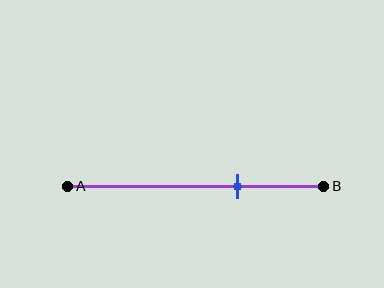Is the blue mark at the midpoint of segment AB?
No, the mark is at about 65% from A, not at the 50% midpoint.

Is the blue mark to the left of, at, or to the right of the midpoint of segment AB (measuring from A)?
The blue mark is to the right of the midpoint of segment AB.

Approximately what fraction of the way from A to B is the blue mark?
The blue mark is approximately 65% of the way from A to B.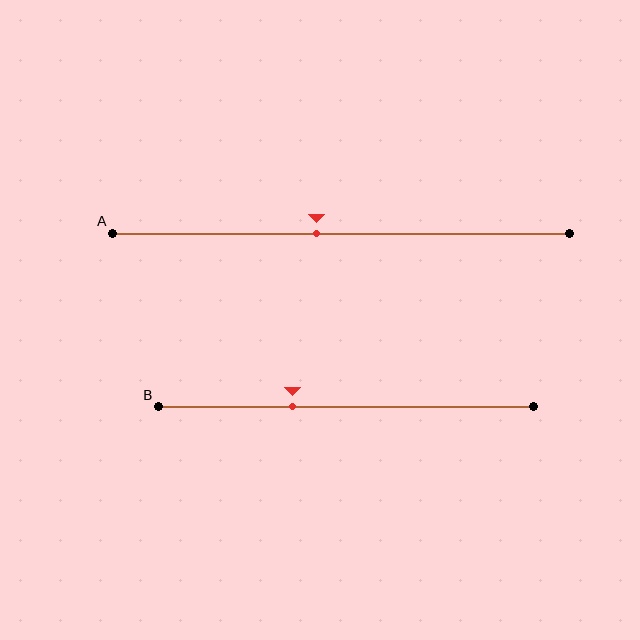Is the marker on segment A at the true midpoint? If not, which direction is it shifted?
No, the marker on segment A is shifted to the left by about 5% of the segment length.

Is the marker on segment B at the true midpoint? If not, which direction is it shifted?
No, the marker on segment B is shifted to the left by about 14% of the segment length.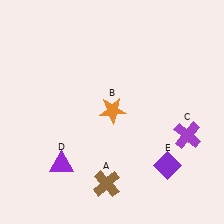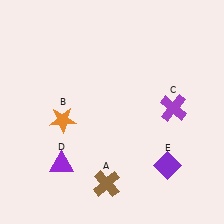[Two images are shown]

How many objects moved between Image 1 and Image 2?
2 objects moved between the two images.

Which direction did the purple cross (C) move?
The purple cross (C) moved up.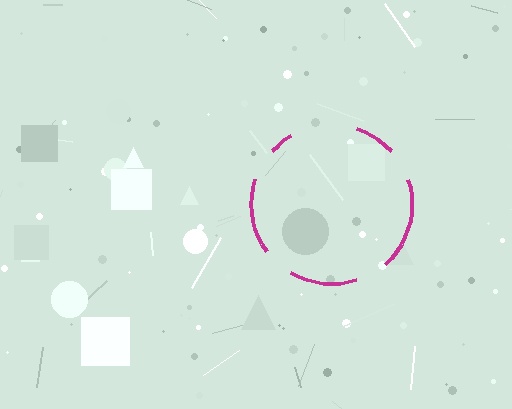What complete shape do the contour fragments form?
The contour fragments form a circle.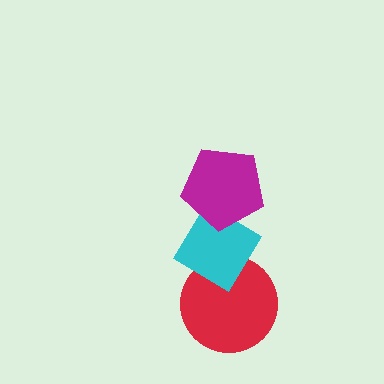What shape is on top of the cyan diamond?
The magenta pentagon is on top of the cyan diamond.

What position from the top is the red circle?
The red circle is 3rd from the top.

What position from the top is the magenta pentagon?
The magenta pentagon is 1st from the top.